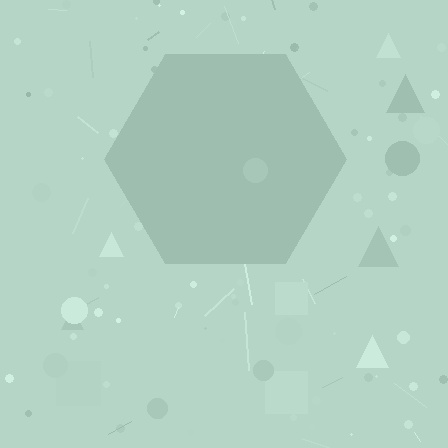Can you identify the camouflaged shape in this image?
The camouflaged shape is a hexagon.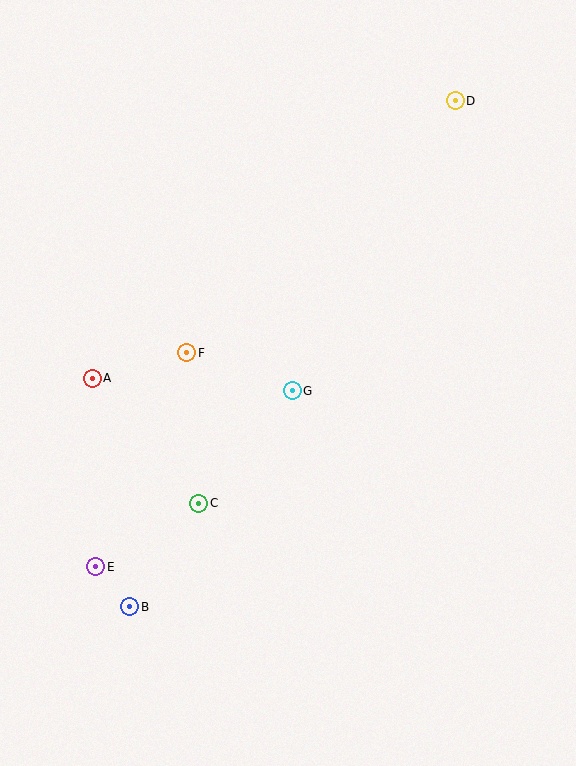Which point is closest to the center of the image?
Point G at (292, 391) is closest to the center.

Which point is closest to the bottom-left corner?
Point B is closest to the bottom-left corner.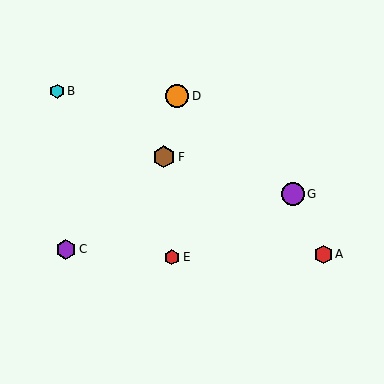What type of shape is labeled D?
Shape D is an orange circle.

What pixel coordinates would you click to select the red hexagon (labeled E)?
Click at (172, 257) to select the red hexagon E.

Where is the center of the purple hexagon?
The center of the purple hexagon is at (66, 249).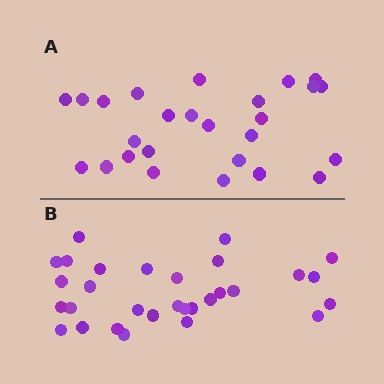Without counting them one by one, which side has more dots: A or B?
Region B (the bottom region) has more dots.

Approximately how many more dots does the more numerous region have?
Region B has about 4 more dots than region A.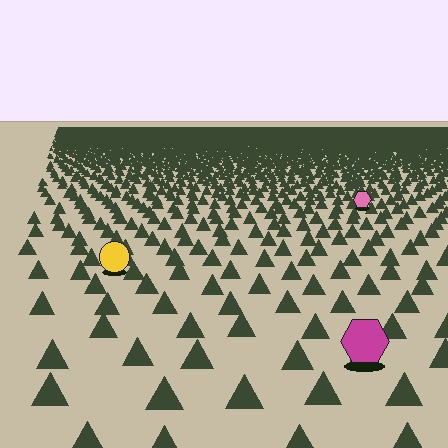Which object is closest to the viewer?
The magenta hexagon is closest. The texture marks near it are larger and more spread out.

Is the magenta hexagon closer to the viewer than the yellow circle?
Yes. The magenta hexagon is closer — you can tell from the texture gradient: the ground texture is coarser near it.